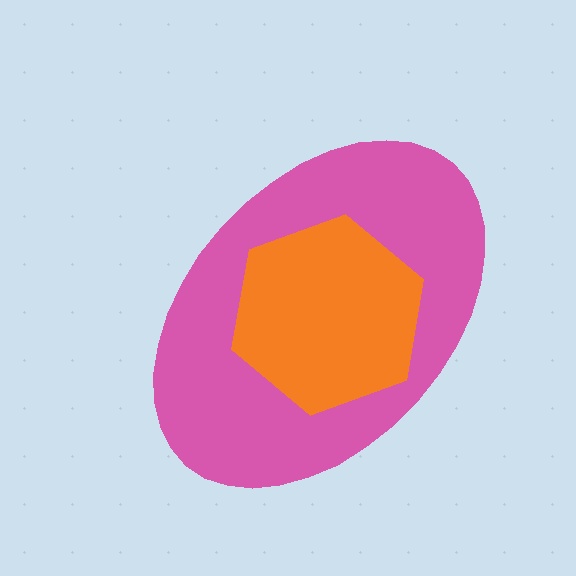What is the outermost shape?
The pink ellipse.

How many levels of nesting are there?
2.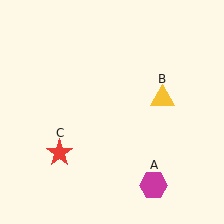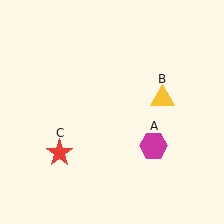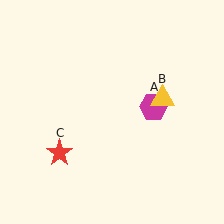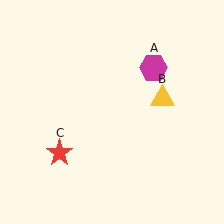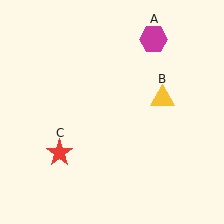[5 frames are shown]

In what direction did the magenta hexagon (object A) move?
The magenta hexagon (object A) moved up.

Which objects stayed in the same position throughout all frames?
Yellow triangle (object B) and red star (object C) remained stationary.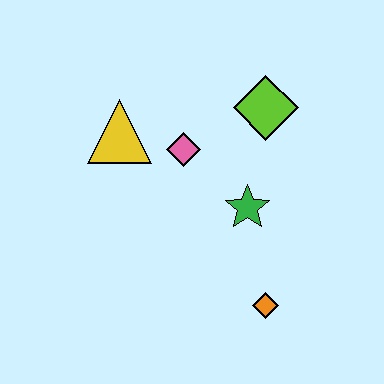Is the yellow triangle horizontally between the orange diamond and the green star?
No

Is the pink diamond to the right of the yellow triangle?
Yes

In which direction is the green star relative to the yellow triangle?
The green star is to the right of the yellow triangle.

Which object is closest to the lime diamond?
The pink diamond is closest to the lime diamond.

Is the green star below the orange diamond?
No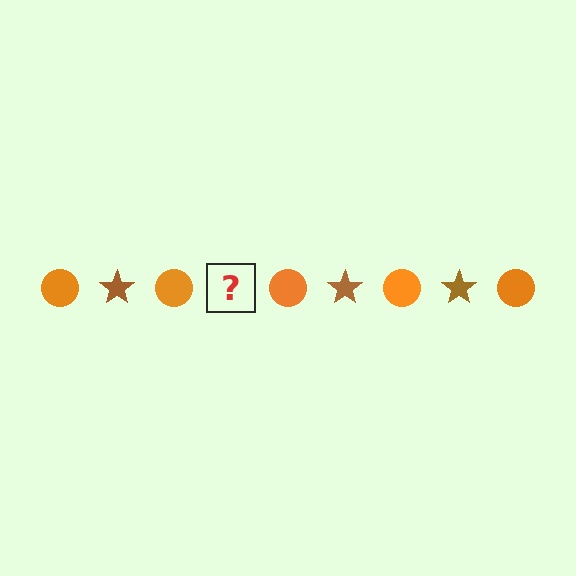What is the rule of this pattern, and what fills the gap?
The rule is that the pattern alternates between orange circle and brown star. The gap should be filled with a brown star.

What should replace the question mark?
The question mark should be replaced with a brown star.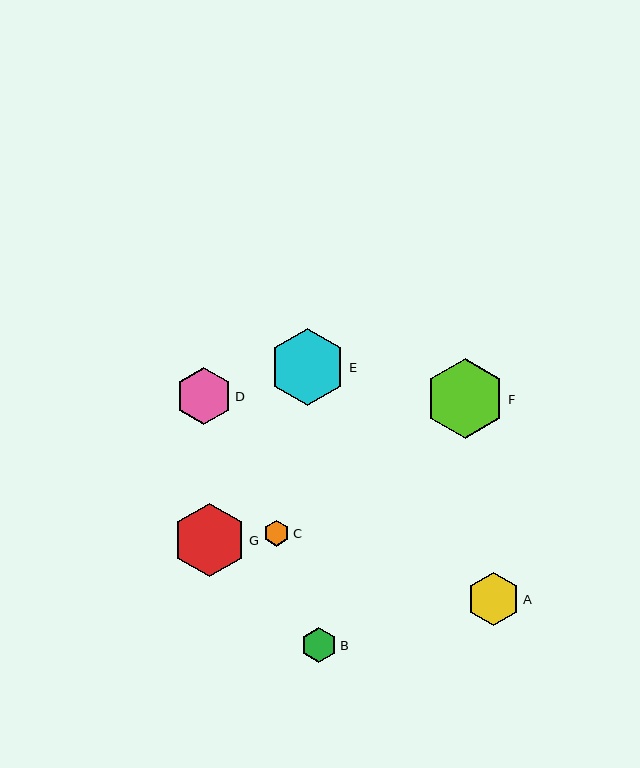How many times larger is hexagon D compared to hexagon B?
Hexagon D is approximately 1.6 times the size of hexagon B.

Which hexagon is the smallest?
Hexagon C is the smallest with a size of approximately 26 pixels.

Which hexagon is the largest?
Hexagon F is the largest with a size of approximately 79 pixels.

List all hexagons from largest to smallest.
From largest to smallest: F, E, G, D, A, B, C.